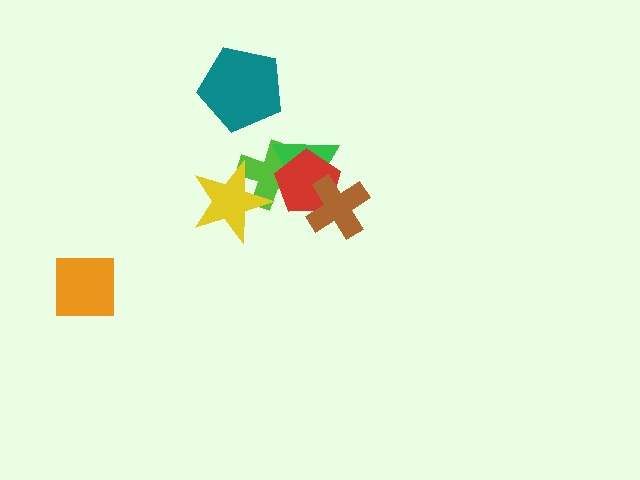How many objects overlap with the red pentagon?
3 objects overlap with the red pentagon.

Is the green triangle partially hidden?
Yes, it is partially covered by another shape.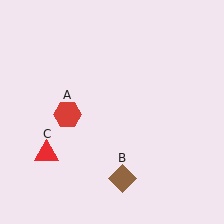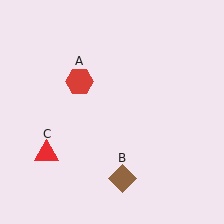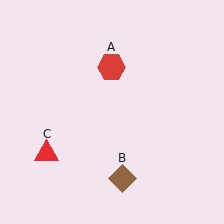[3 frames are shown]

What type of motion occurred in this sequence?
The red hexagon (object A) rotated clockwise around the center of the scene.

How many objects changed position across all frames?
1 object changed position: red hexagon (object A).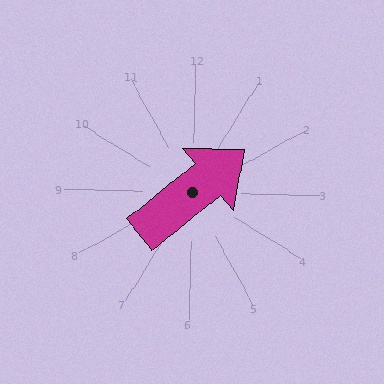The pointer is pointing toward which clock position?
Roughly 2 o'clock.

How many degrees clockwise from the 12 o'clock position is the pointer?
Approximately 50 degrees.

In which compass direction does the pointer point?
Northeast.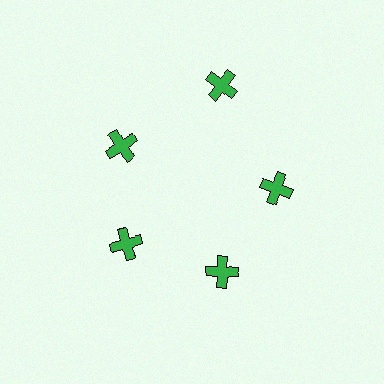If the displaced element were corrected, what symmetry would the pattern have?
It would have 5-fold rotational symmetry — the pattern would map onto itself every 72 degrees.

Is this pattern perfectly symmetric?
No. The 5 green crosses are arranged in a ring, but one element near the 1 o'clock position is pushed outward from the center, breaking the 5-fold rotational symmetry.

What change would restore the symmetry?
The symmetry would be restored by moving it inward, back onto the ring so that all 5 crosses sit at equal angles and equal distance from the center.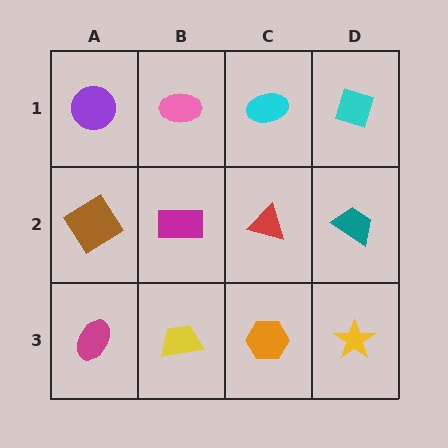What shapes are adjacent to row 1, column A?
A brown diamond (row 2, column A), a pink ellipse (row 1, column B).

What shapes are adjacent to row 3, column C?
A red triangle (row 2, column C), a yellow trapezoid (row 3, column B), a yellow star (row 3, column D).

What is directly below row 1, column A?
A brown diamond.